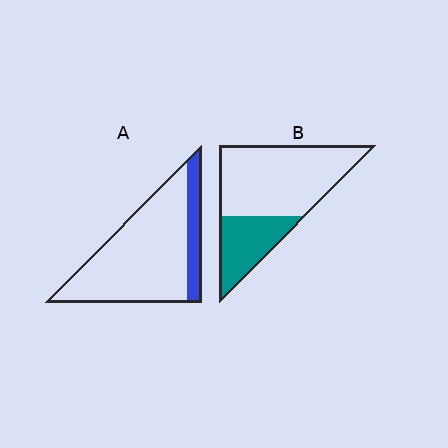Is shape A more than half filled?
No.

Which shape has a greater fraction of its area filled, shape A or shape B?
Shape B.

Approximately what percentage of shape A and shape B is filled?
A is approximately 20% and B is approximately 30%.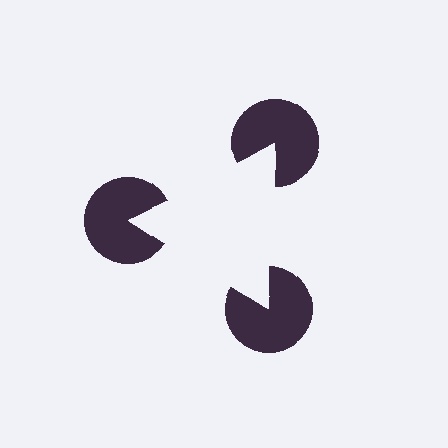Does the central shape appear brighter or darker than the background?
It typically appears slightly brighter than the background, even though no actual brightness change is drawn.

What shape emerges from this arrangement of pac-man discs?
An illusory triangle — its edges are inferred from the aligned wedge cuts in the pac-man discs, not physically drawn.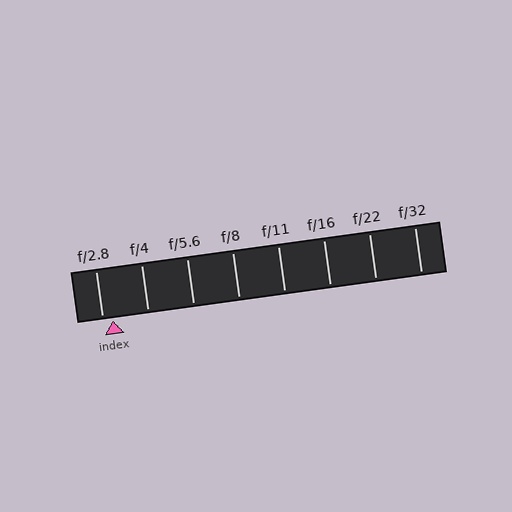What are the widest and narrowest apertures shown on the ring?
The widest aperture shown is f/2.8 and the narrowest is f/32.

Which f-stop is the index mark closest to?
The index mark is closest to f/2.8.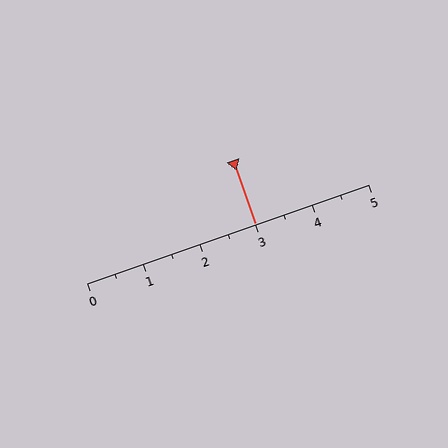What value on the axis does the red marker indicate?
The marker indicates approximately 3.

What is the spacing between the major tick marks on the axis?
The major ticks are spaced 1 apart.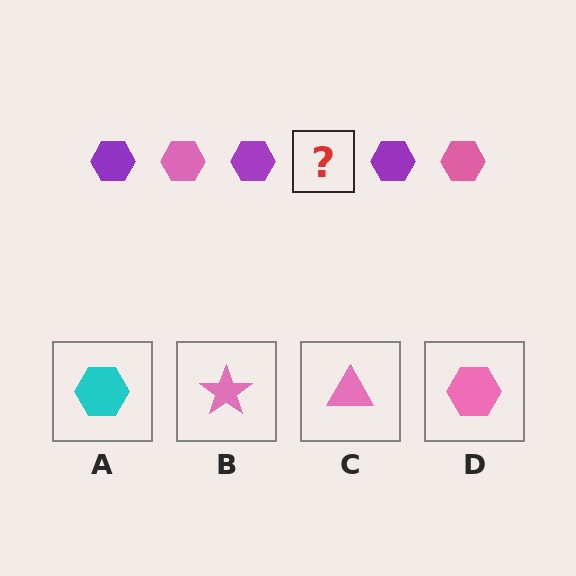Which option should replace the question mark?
Option D.